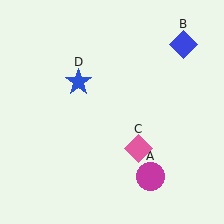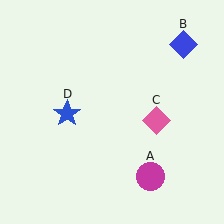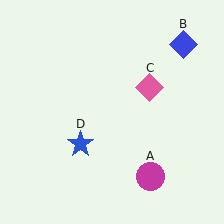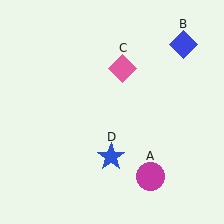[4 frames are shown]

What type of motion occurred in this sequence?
The pink diamond (object C), blue star (object D) rotated counterclockwise around the center of the scene.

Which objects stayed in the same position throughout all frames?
Magenta circle (object A) and blue diamond (object B) remained stationary.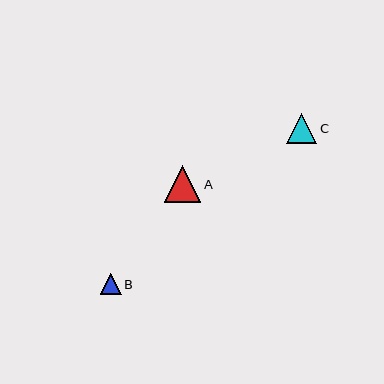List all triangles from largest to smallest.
From largest to smallest: A, C, B.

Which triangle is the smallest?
Triangle B is the smallest with a size of approximately 21 pixels.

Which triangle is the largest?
Triangle A is the largest with a size of approximately 36 pixels.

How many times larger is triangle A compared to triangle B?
Triangle A is approximately 1.7 times the size of triangle B.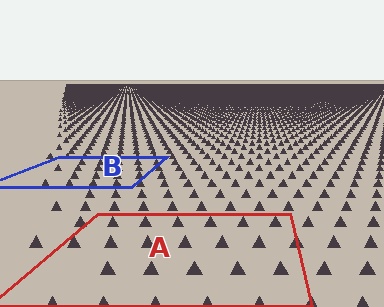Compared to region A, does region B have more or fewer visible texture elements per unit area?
Region B has more texture elements per unit area — they are packed more densely because it is farther away.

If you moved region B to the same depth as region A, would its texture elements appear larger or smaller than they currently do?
They would appear larger. At a closer depth, the same texture elements are projected at a bigger on-screen size.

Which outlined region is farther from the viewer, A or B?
Region B is farther from the viewer — the texture elements inside it appear smaller and more densely packed.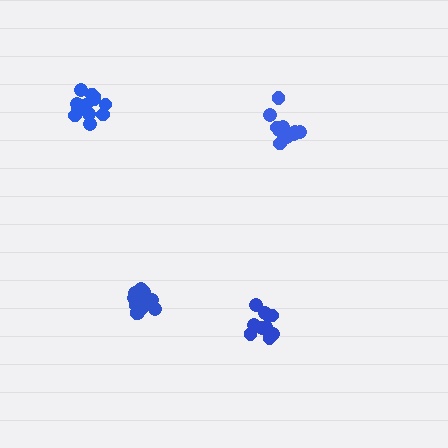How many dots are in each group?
Group 1: 10 dots, Group 2: 12 dots, Group 3: 13 dots, Group 4: 11 dots (46 total).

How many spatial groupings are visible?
There are 4 spatial groupings.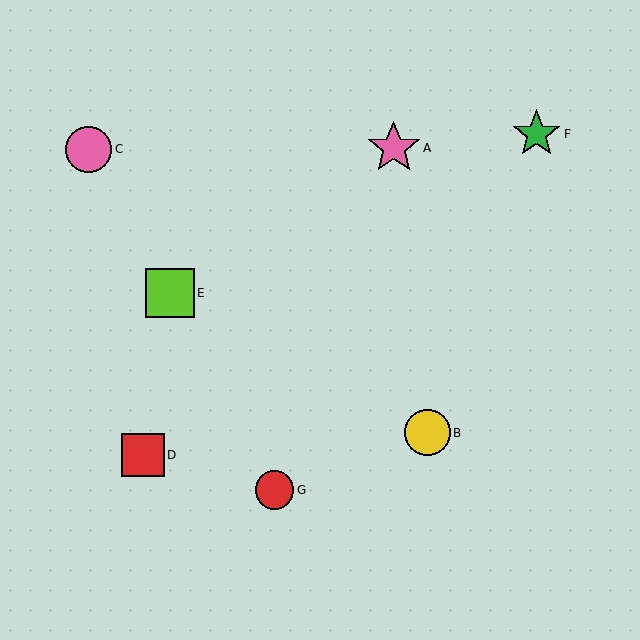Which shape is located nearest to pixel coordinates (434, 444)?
The yellow circle (labeled B) at (427, 433) is nearest to that location.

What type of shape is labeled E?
Shape E is a lime square.